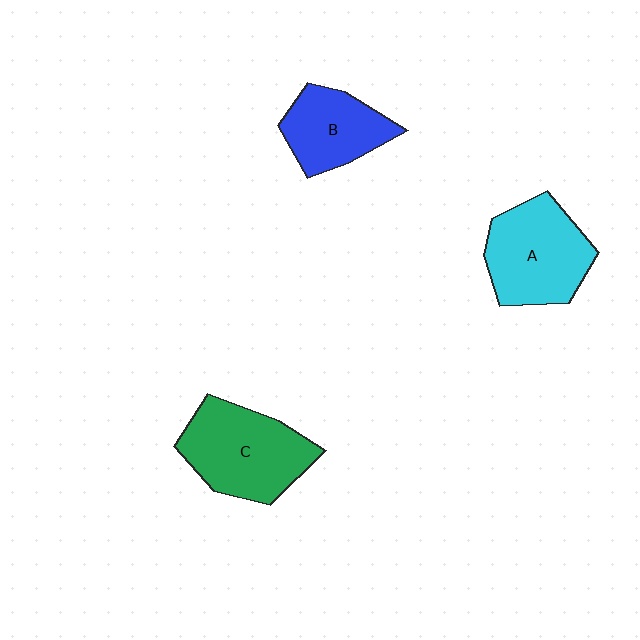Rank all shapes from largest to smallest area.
From largest to smallest: C (green), A (cyan), B (blue).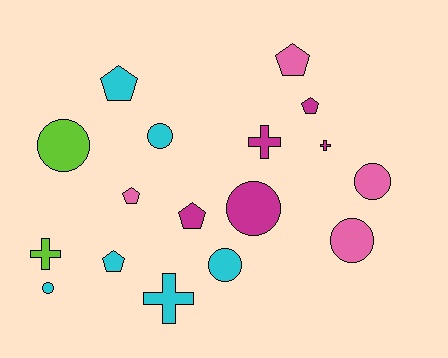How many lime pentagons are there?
There are no lime pentagons.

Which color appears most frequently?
Cyan, with 6 objects.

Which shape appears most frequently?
Circle, with 7 objects.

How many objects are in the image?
There are 17 objects.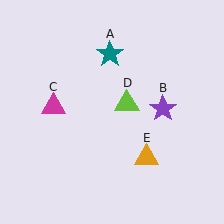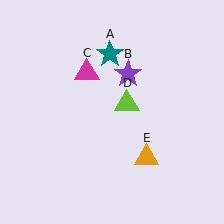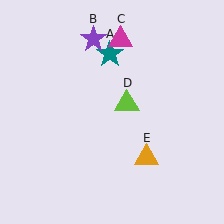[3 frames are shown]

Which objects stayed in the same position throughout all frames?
Teal star (object A) and lime triangle (object D) and orange triangle (object E) remained stationary.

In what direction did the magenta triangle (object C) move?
The magenta triangle (object C) moved up and to the right.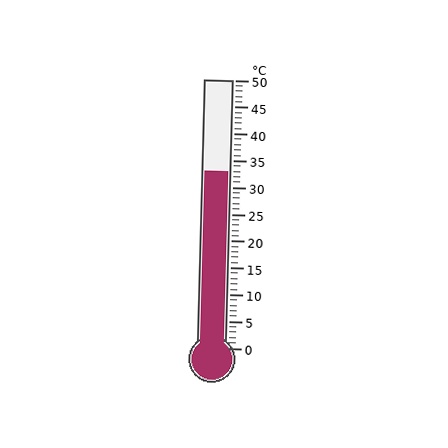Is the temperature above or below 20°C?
The temperature is above 20°C.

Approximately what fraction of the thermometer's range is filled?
The thermometer is filled to approximately 65% of its range.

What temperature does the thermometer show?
The thermometer shows approximately 33°C.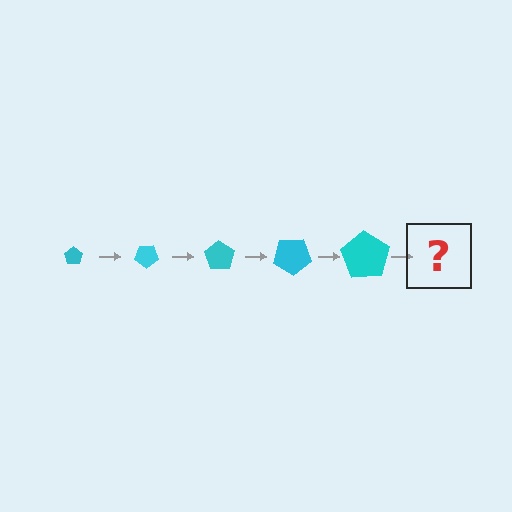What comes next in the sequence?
The next element should be a pentagon, larger than the previous one and rotated 175 degrees from the start.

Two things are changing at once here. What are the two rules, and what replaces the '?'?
The two rules are that the pentagon grows larger each step and it rotates 35 degrees each step. The '?' should be a pentagon, larger than the previous one and rotated 175 degrees from the start.